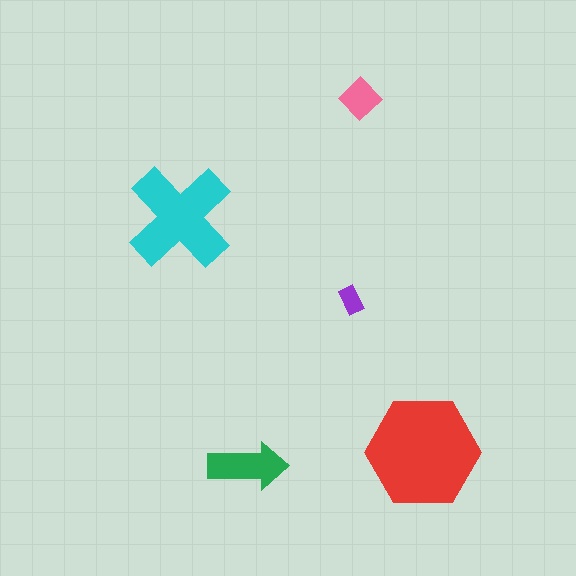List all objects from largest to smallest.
The red hexagon, the cyan cross, the green arrow, the pink diamond, the purple rectangle.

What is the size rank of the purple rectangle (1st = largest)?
5th.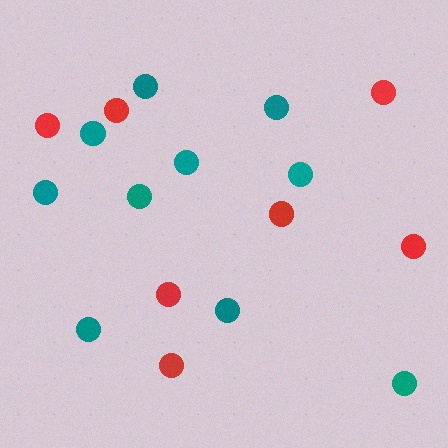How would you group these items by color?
There are 2 groups: one group of teal circles (10) and one group of red circles (7).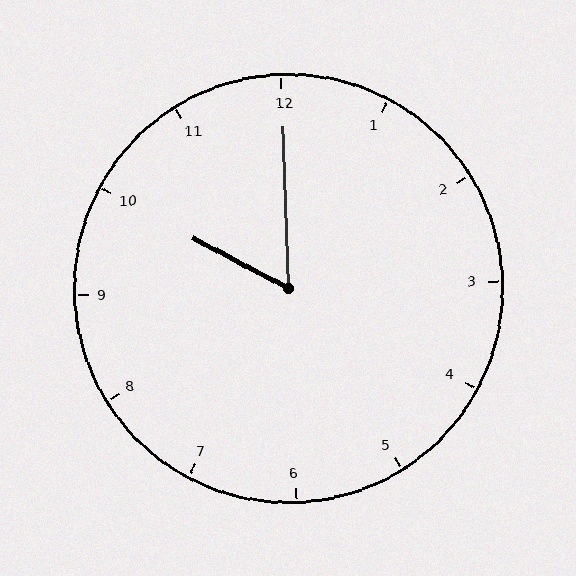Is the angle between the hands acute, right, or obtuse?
It is acute.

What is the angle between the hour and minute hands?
Approximately 60 degrees.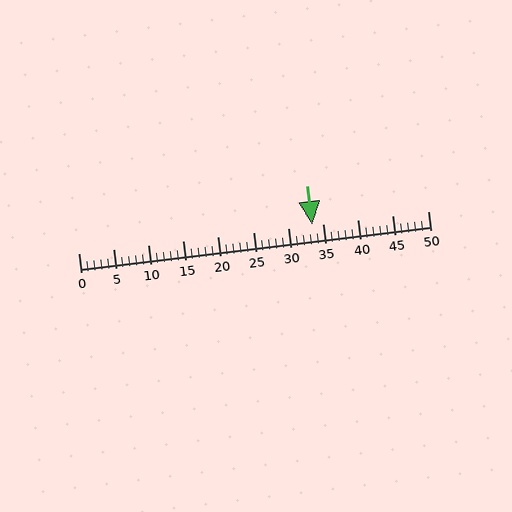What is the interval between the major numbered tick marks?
The major tick marks are spaced 5 units apart.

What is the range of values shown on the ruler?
The ruler shows values from 0 to 50.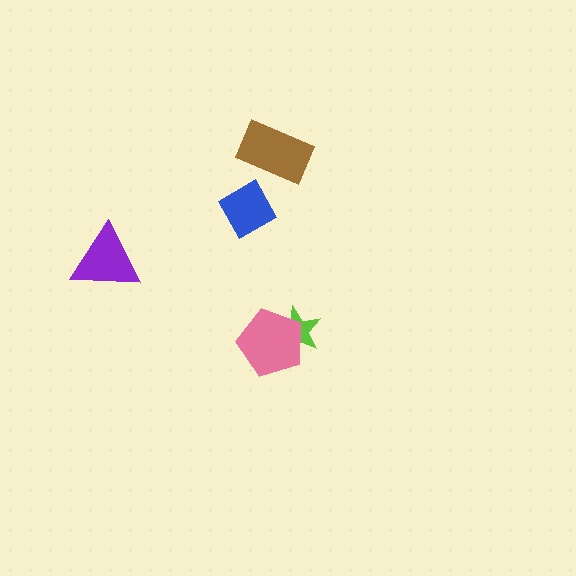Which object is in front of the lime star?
The pink pentagon is in front of the lime star.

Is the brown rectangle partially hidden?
No, no other shape covers it.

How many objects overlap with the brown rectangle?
0 objects overlap with the brown rectangle.